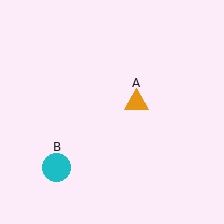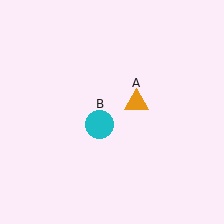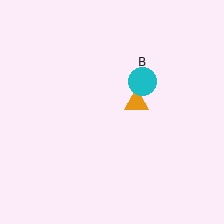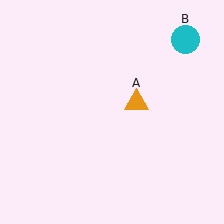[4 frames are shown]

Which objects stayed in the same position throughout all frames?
Orange triangle (object A) remained stationary.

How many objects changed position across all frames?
1 object changed position: cyan circle (object B).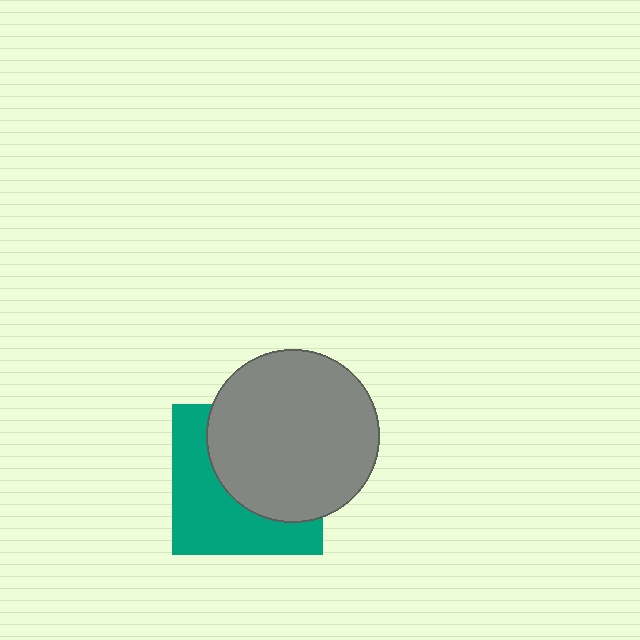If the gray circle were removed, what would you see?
You would see the complete teal square.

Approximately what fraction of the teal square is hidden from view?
Roughly 53% of the teal square is hidden behind the gray circle.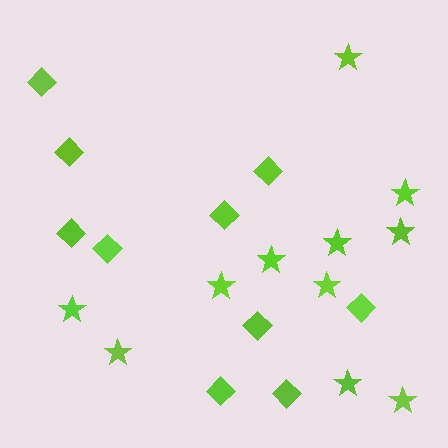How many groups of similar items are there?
There are 2 groups: one group of diamonds (10) and one group of stars (11).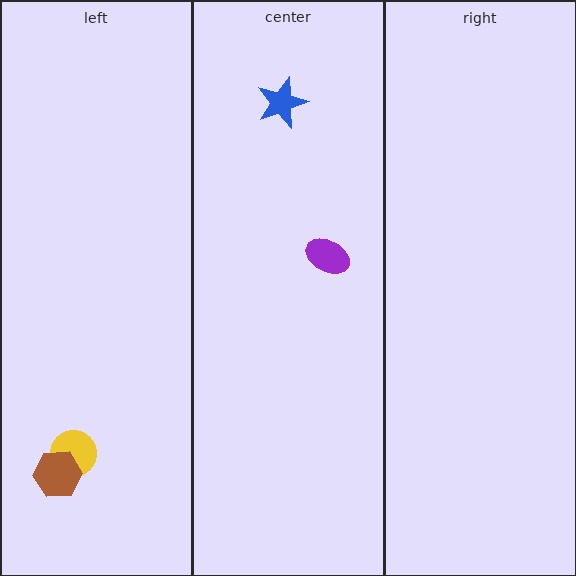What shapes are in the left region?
The yellow circle, the brown hexagon.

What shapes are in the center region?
The purple ellipse, the blue star.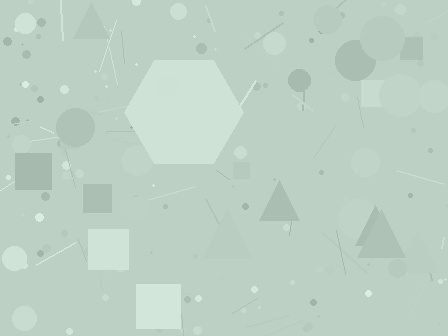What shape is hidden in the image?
A hexagon is hidden in the image.